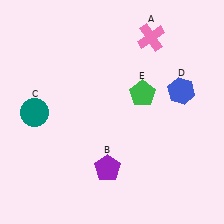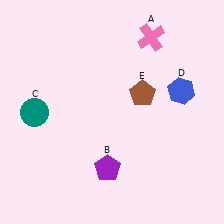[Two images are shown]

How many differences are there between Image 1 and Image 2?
There is 1 difference between the two images.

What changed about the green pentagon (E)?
In Image 1, E is green. In Image 2, it changed to brown.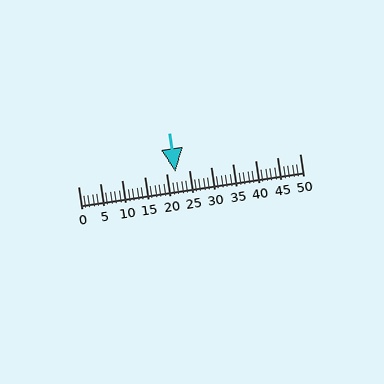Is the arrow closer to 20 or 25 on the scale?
The arrow is closer to 20.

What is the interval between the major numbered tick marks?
The major tick marks are spaced 5 units apart.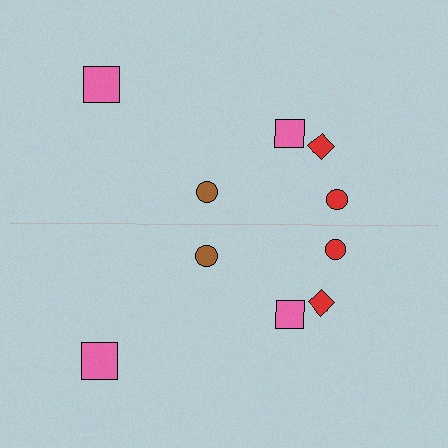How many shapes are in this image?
There are 10 shapes in this image.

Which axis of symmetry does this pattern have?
The pattern has a horizontal axis of symmetry running through the center of the image.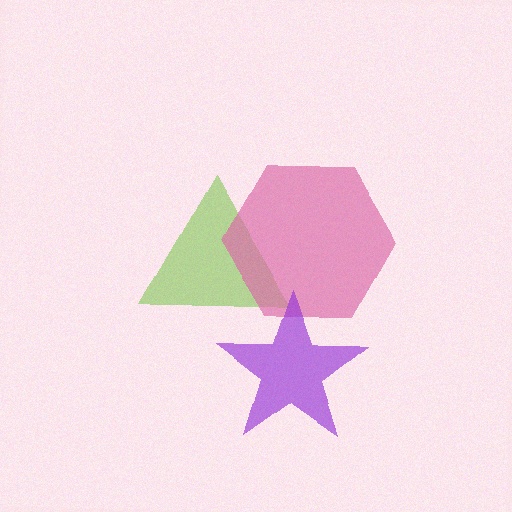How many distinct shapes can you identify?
There are 3 distinct shapes: a lime triangle, a pink hexagon, a purple star.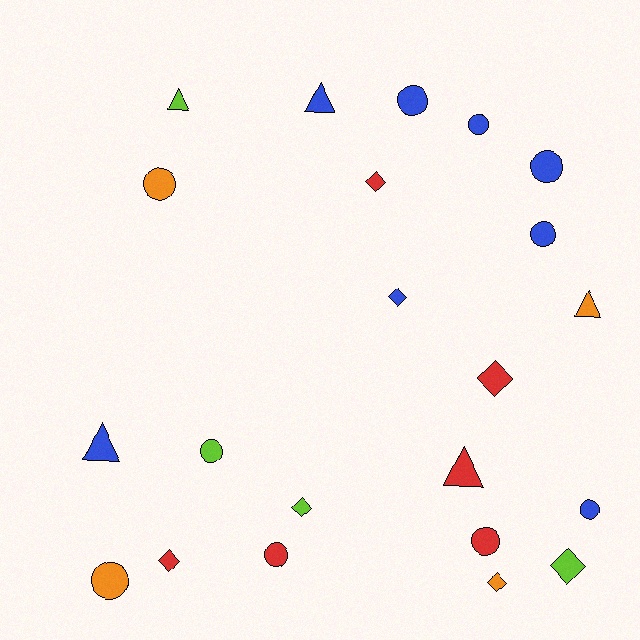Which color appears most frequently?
Blue, with 8 objects.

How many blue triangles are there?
There are 2 blue triangles.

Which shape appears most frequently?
Circle, with 10 objects.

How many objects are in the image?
There are 22 objects.